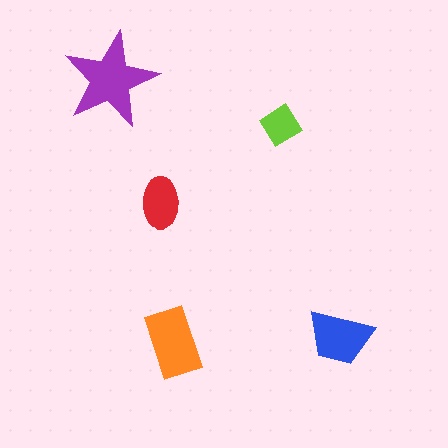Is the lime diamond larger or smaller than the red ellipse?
Smaller.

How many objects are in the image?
There are 5 objects in the image.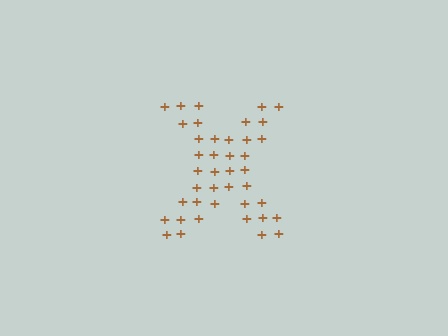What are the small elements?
The small elements are plus signs.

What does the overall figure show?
The overall figure shows the letter X.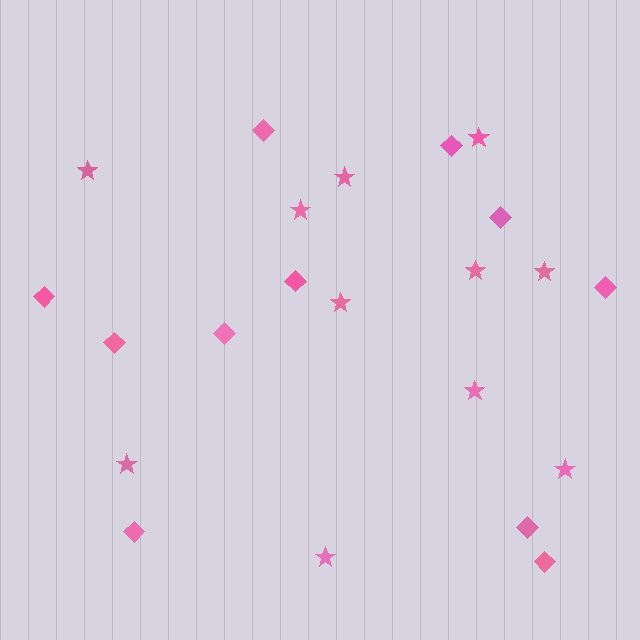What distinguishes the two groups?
There are 2 groups: one group of stars (11) and one group of diamonds (11).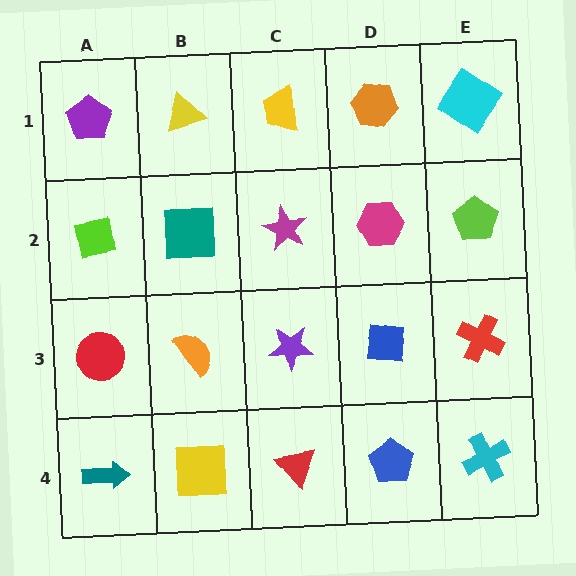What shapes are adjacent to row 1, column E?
A lime pentagon (row 2, column E), an orange hexagon (row 1, column D).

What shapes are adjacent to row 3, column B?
A teal square (row 2, column B), a yellow square (row 4, column B), a red circle (row 3, column A), a purple star (row 3, column C).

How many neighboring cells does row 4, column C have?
3.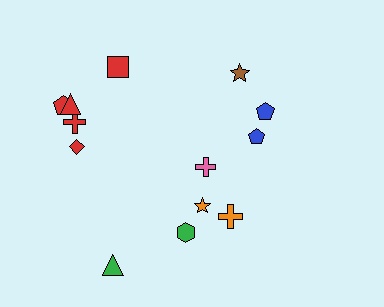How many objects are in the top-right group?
There are 3 objects.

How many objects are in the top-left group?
There are 5 objects.